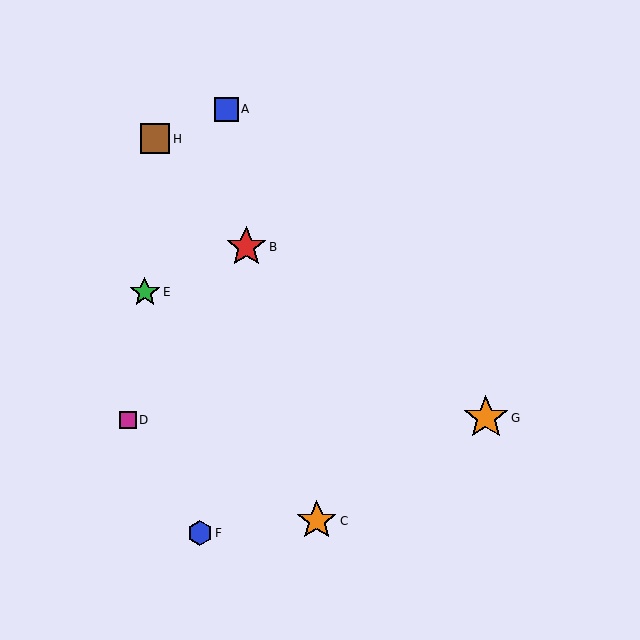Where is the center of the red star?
The center of the red star is at (246, 247).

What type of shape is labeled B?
Shape B is a red star.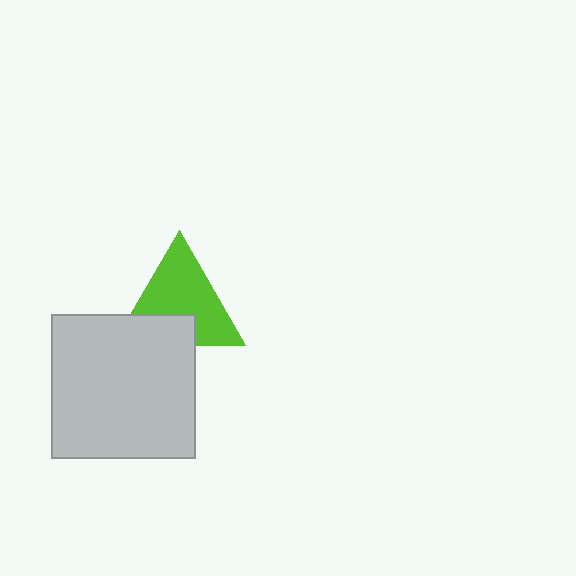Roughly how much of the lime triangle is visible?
Most of it is visible (roughly 69%).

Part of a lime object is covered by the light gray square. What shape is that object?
It is a triangle.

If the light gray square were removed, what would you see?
You would see the complete lime triangle.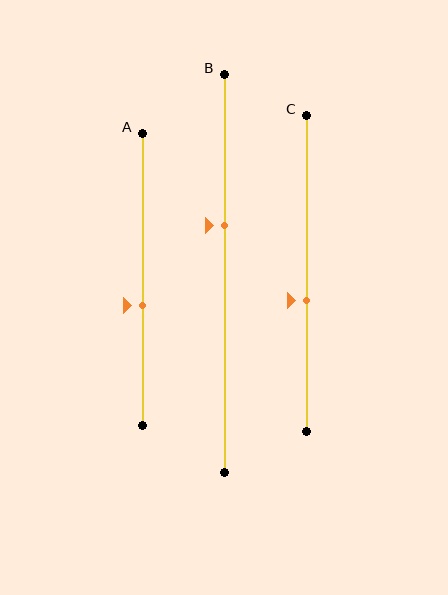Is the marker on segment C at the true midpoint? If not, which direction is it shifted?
No, the marker on segment C is shifted downward by about 8% of the segment length.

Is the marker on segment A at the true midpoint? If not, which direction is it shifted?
No, the marker on segment A is shifted downward by about 9% of the segment length.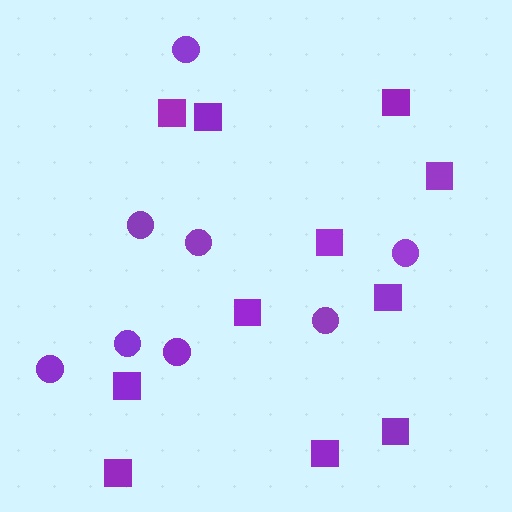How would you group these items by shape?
There are 2 groups: one group of squares (11) and one group of circles (8).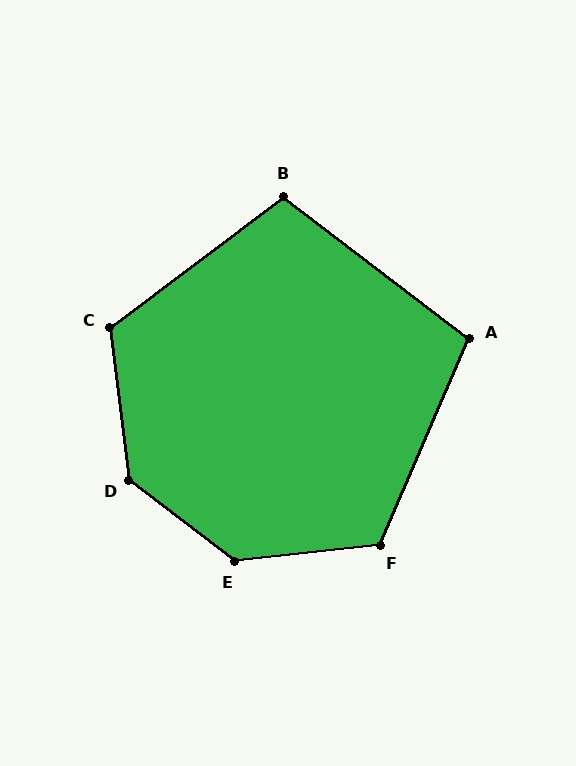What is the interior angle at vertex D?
Approximately 135 degrees (obtuse).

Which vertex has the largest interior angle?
E, at approximately 136 degrees.